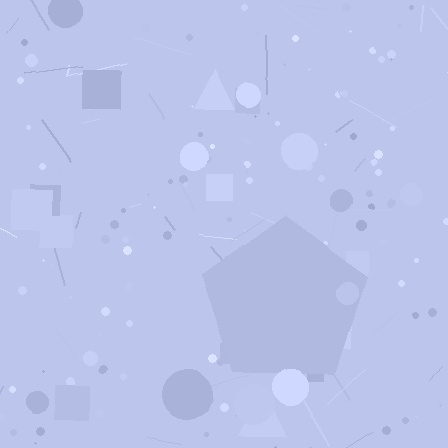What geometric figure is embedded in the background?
A pentagon is embedded in the background.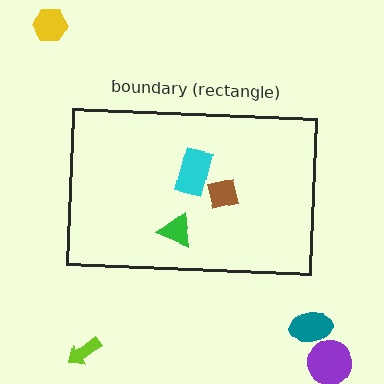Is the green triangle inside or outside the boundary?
Inside.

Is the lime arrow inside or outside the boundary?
Outside.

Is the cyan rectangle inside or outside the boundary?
Inside.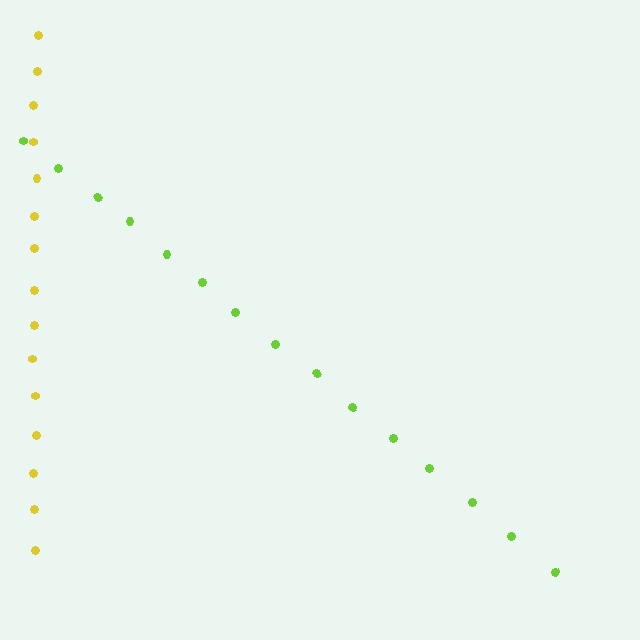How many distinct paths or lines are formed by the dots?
There are 2 distinct paths.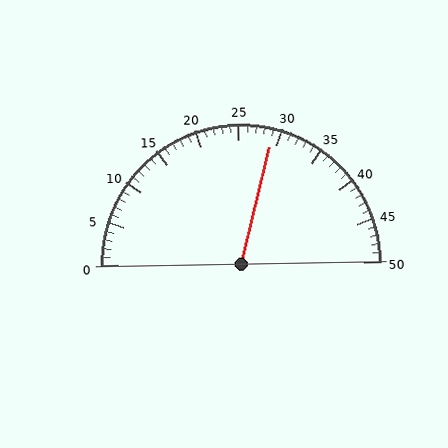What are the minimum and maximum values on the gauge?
The gauge ranges from 0 to 50.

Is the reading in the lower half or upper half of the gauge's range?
The reading is in the upper half of the range (0 to 50).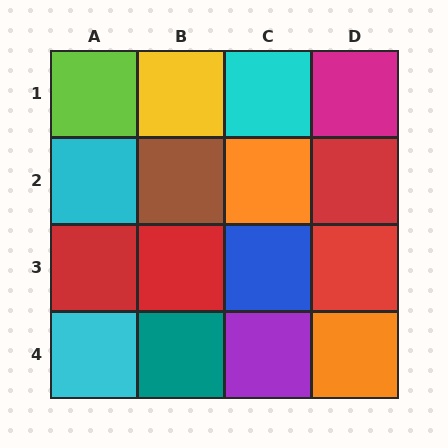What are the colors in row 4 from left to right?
Cyan, teal, purple, orange.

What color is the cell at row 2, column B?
Brown.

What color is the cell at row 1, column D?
Magenta.